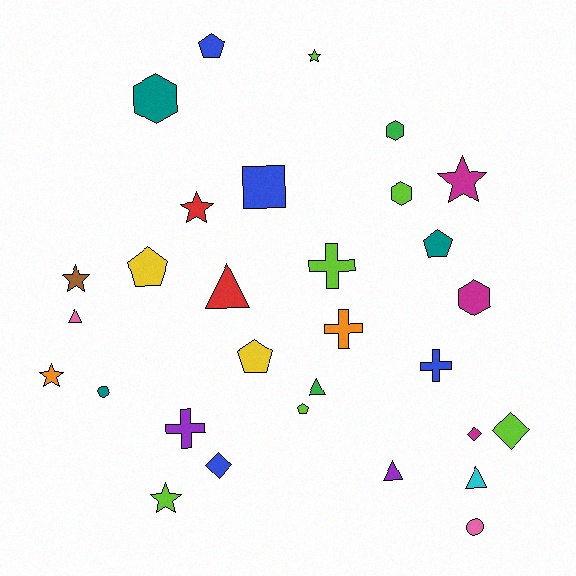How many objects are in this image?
There are 30 objects.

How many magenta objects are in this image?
There are 3 magenta objects.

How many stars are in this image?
There are 6 stars.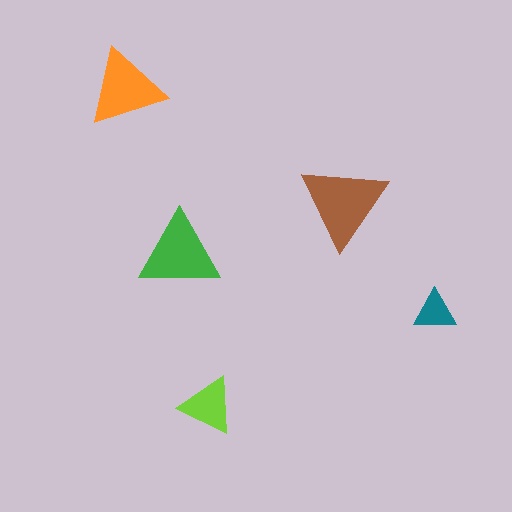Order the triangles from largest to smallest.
the brown one, the green one, the orange one, the lime one, the teal one.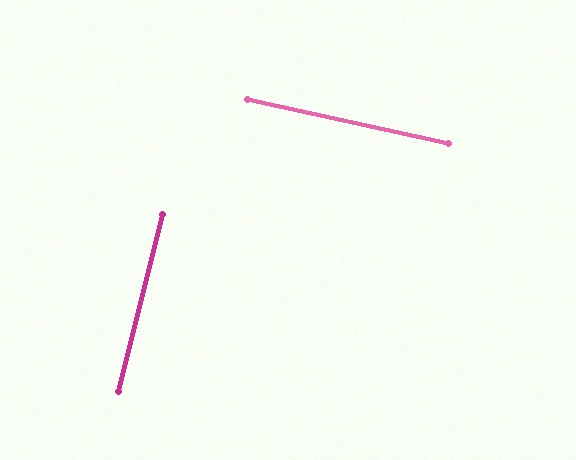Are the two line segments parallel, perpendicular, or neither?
Perpendicular — they meet at approximately 88°.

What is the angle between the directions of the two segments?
Approximately 88 degrees.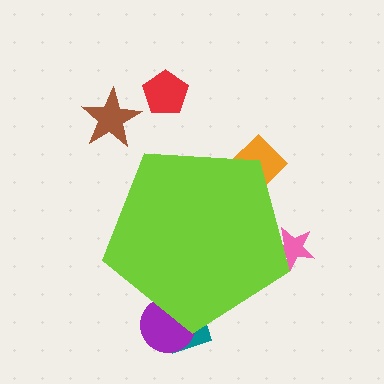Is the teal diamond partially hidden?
Yes, the teal diamond is partially hidden behind the lime pentagon.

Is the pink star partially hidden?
Yes, the pink star is partially hidden behind the lime pentagon.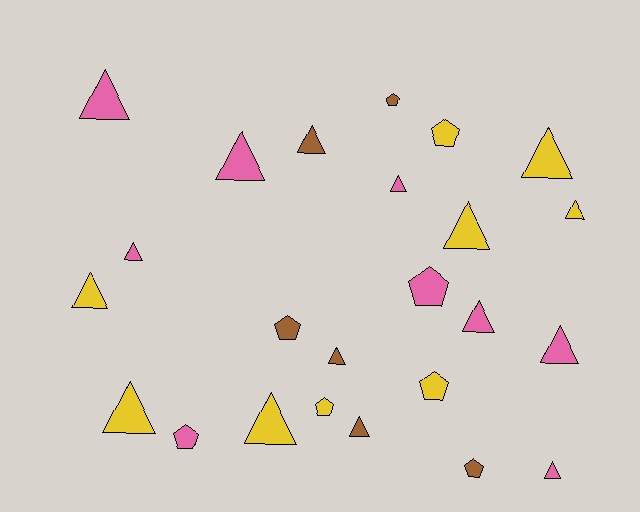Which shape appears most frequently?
Triangle, with 16 objects.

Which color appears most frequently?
Yellow, with 9 objects.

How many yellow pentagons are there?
There are 3 yellow pentagons.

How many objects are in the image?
There are 24 objects.